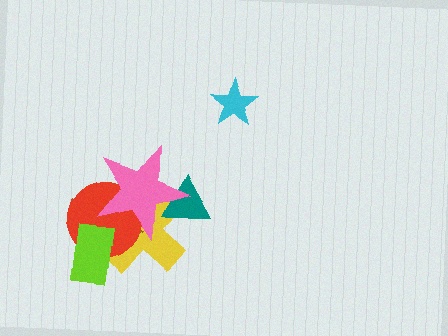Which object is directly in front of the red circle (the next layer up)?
The lime rectangle is directly in front of the red circle.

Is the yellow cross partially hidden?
Yes, it is partially covered by another shape.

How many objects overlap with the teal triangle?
2 objects overlap with the teal triangle.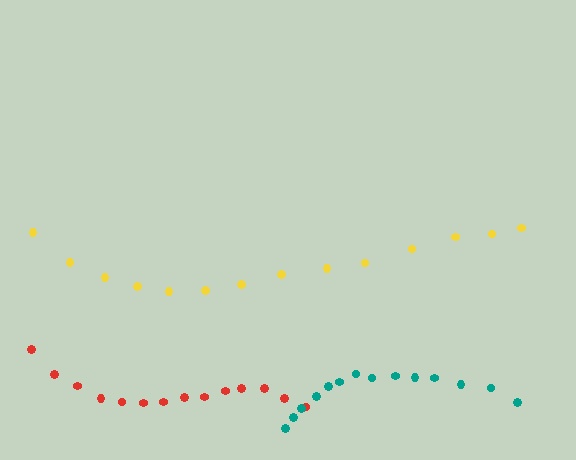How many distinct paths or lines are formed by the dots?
There are 3 distinct paths.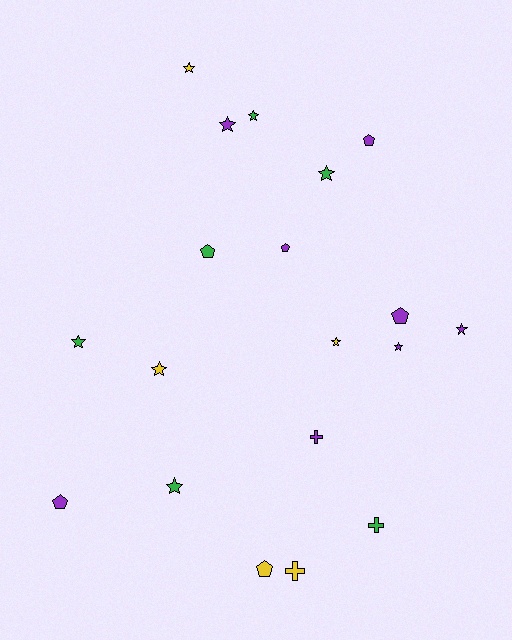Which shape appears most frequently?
Star, with 10 objects.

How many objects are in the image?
There are 19 objects.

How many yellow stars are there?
There are 3 yellow stars.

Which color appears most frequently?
Purple, with 8 objects.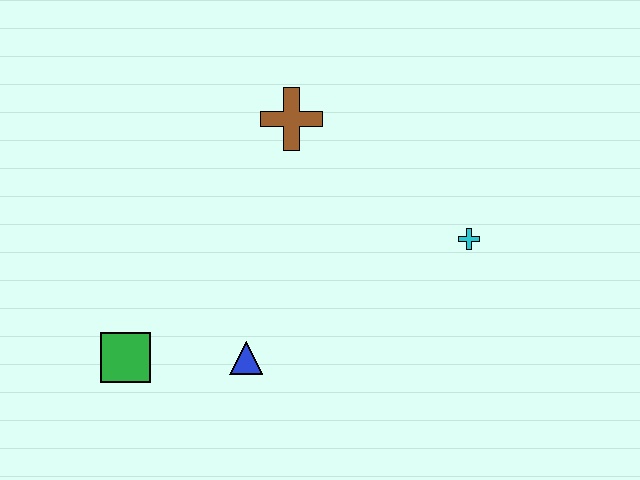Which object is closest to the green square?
The blue triangle is closest to the green square.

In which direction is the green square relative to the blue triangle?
The green square is to the left of the blue triangle.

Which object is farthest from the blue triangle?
The cyan cross is farthest from the blue triangle.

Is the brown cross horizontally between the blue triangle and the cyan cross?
Yes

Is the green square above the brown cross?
No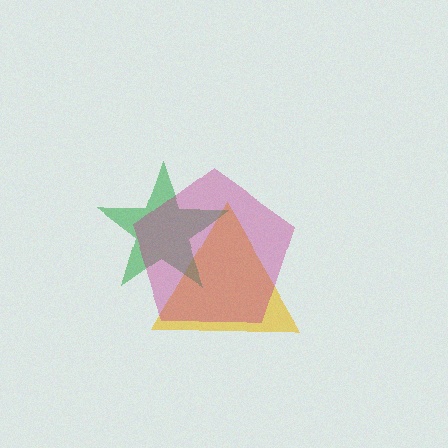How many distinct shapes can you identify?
There are 3 distinct shapes: a yellow triangle, a green star, a magenta pentagon.